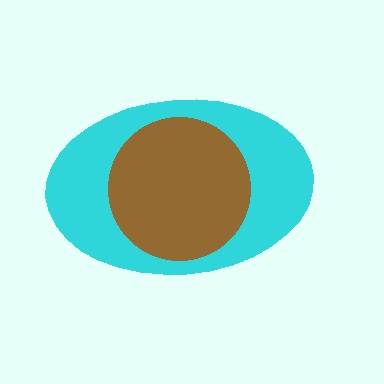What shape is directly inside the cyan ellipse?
The brown circle.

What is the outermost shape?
The cyan ellipse.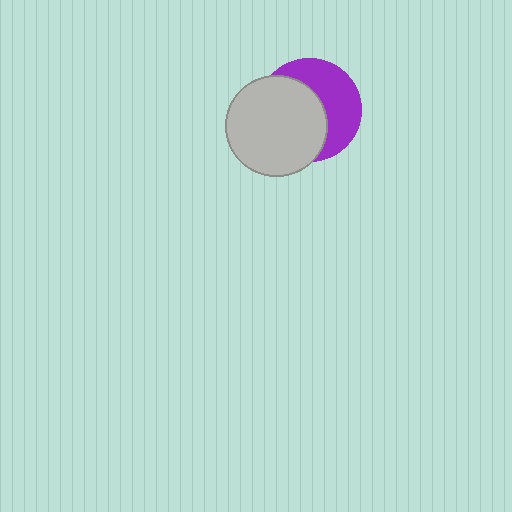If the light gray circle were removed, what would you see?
You would see the complete purple circle.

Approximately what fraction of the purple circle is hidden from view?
Roughly 55% of the purple circle is hidden behind the light gray circle.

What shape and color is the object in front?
The object in front is a light gray circle.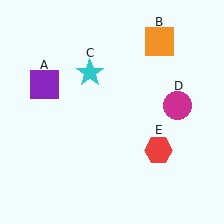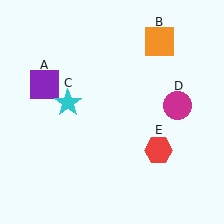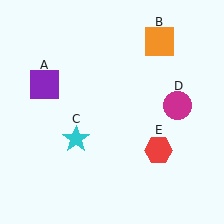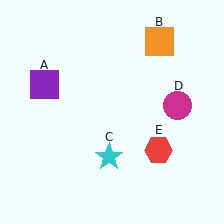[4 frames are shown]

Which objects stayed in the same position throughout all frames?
Purple square (object A) and orange square (object B) and magenta circle (object D) and red hexagon (object E) remained stationary.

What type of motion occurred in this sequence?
The cyan star (object C) rotated counterclockwise around the center of the scene.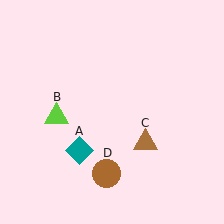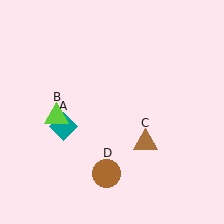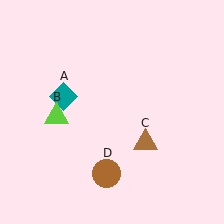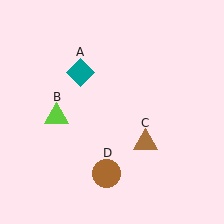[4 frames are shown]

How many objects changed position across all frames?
1 object changed position: teal diamond (object A).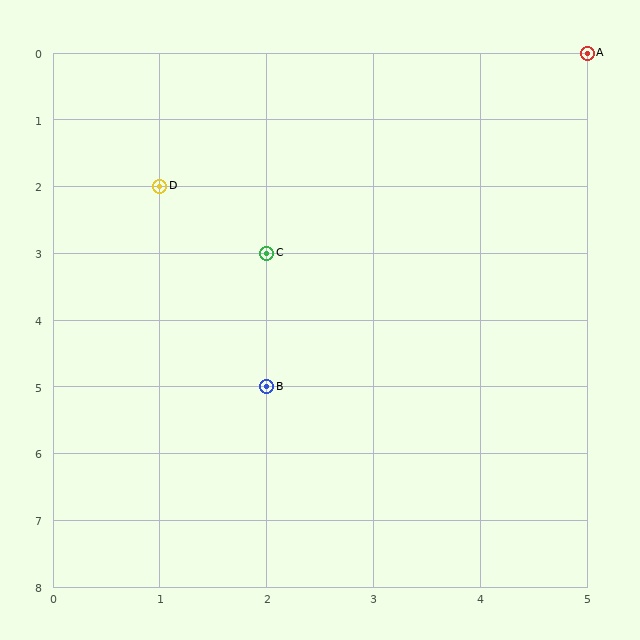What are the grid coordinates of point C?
Point C is at grid coordinates (2, 3).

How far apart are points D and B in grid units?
Points D and B are 1 column and 3 rows apart (about 3.2 grid units diagonally).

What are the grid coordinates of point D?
Point D is at grid coordinates (1, 2).